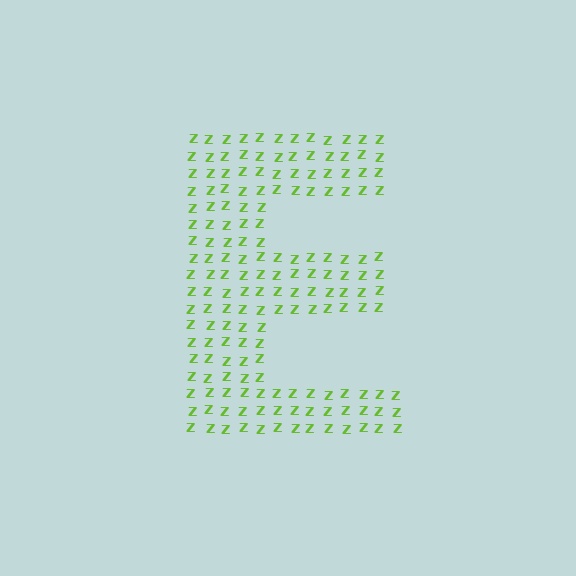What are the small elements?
The small elements are letter Z's.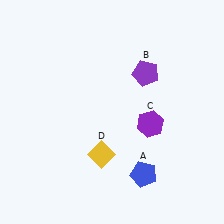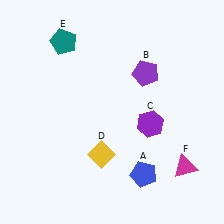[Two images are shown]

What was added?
A teal pentagon (E), a magenta triangle (F) were added in Image 2.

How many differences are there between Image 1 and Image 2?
There are 2 differences between the two images.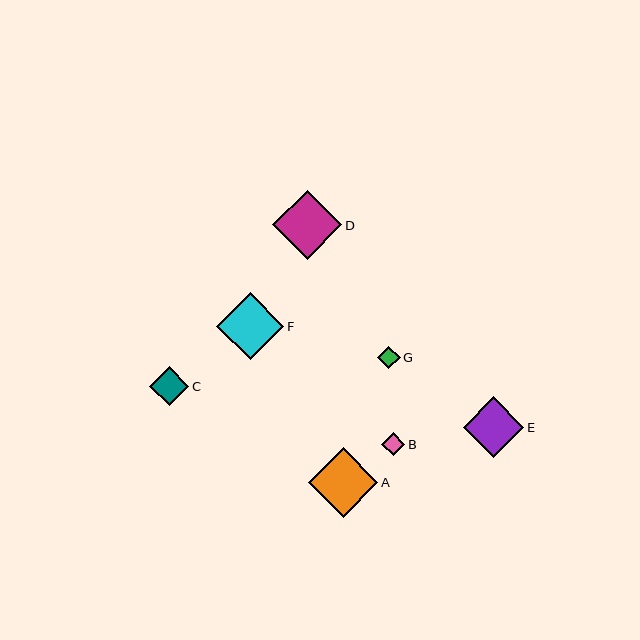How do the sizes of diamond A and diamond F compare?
Diamond A and diamond F are approximately the same size.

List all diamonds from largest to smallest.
From largest to smallest: A, D, F, E, C, B, G.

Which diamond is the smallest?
Diamond G is the smallest with a size of approximately 23 pixels.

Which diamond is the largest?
Diamond A is the largest with a size of approximately 70 pixels.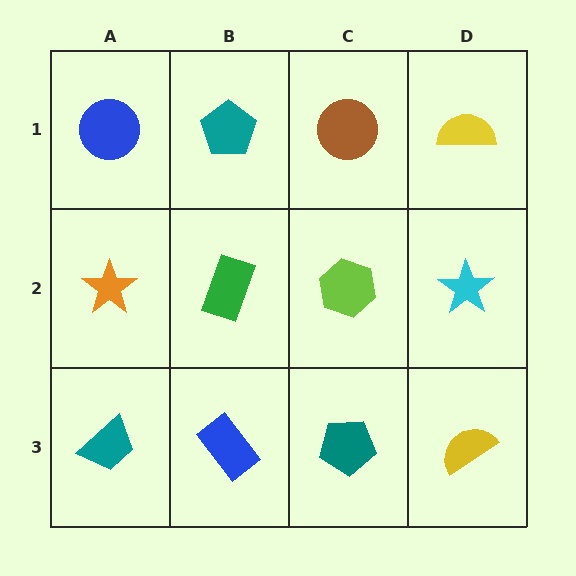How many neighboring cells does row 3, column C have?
3.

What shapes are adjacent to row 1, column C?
A lime hexagon (row 2, column C), a teal pentagon (row 1, column B), a yellow semicircle (row 1, column D).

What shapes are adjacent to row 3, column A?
An orange star (row 2, column A), a blue rectangle (row 3, column B).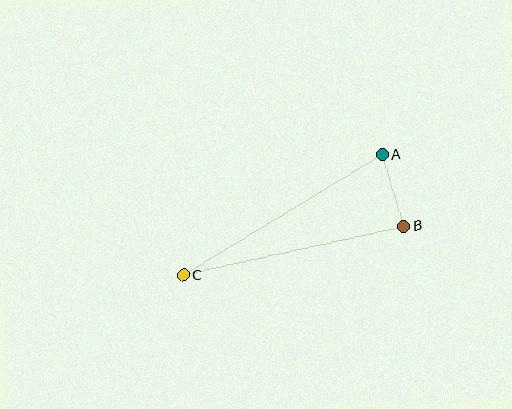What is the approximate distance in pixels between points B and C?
The distance between B and C is approximately 226 pixels.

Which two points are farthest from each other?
Points A and C are farthest from each other.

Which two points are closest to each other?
Points A and B are closest to each other.